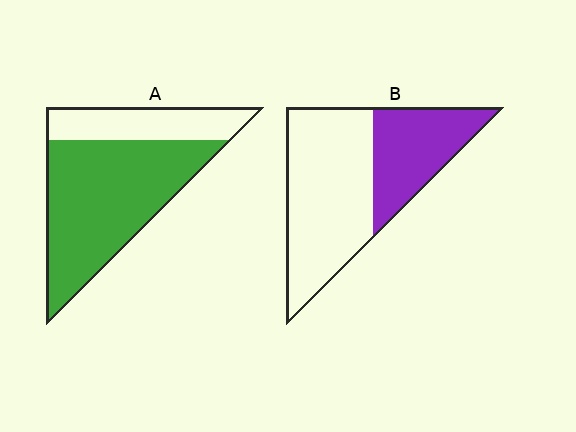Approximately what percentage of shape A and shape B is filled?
A is approximately 70% and B is approximately 35%.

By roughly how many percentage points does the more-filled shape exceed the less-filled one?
By roughly 35 percentage points (A over B).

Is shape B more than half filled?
No.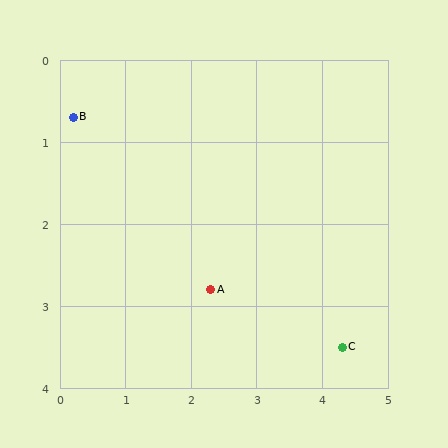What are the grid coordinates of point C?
Point C is at approximately (4.3, 3.5).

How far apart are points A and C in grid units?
Points A and C are about 2.1 grid units apart.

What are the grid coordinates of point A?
Point A is at approximately (2.3, 2.8).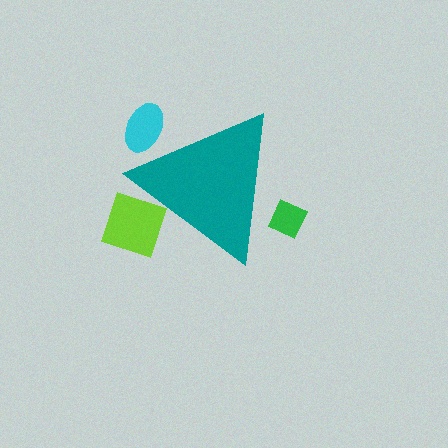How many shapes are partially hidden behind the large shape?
3 shapes are partially hidden.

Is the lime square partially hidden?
Yes, the lime square is partially hidden behind the teal triangle.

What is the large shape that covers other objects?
A teal triangle.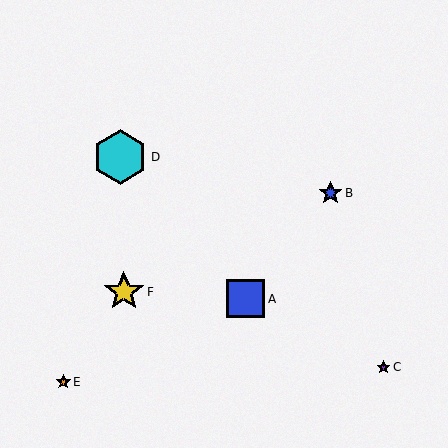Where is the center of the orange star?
The center of the orange star is at (63, 382).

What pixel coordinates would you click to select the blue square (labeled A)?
Click at (246, 299) to select the blue square A.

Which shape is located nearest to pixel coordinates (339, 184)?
The blue star (labeled B) at (331, 193) is nearest to that location.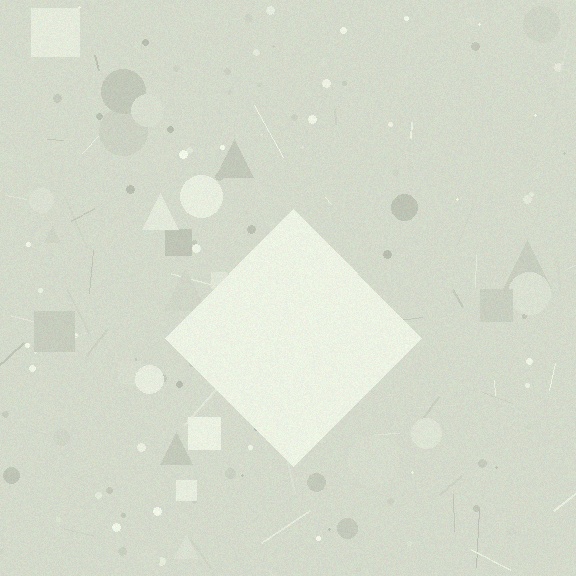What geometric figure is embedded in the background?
A diamond is embedded in the background.